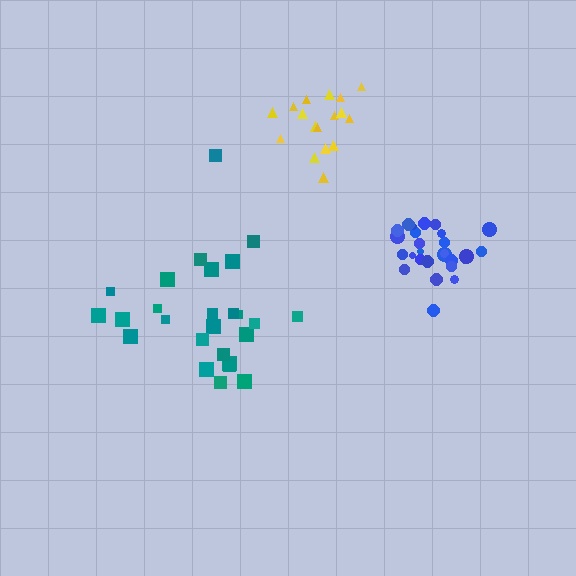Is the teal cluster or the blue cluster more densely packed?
Blue.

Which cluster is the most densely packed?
Blue.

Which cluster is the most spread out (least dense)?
Teal.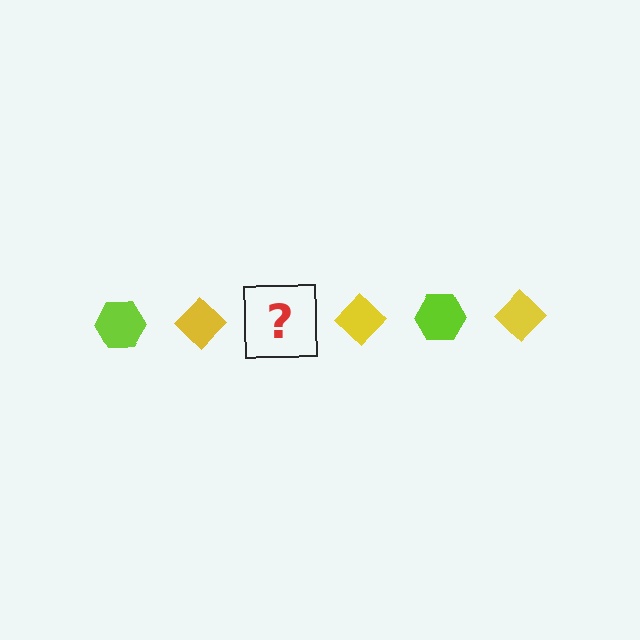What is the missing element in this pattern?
The missing element is a lime hexagon.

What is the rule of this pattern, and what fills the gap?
The rule is that the pattern alternates between lime hexagon and yellow diamond. The gap should be filled with a lime hexagon.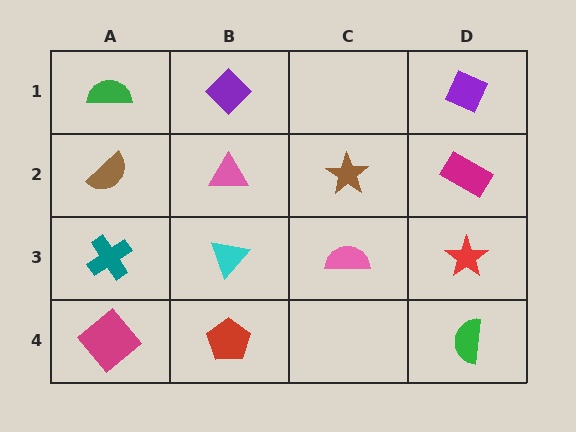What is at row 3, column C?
A pink semicircle.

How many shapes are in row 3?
4 shapes.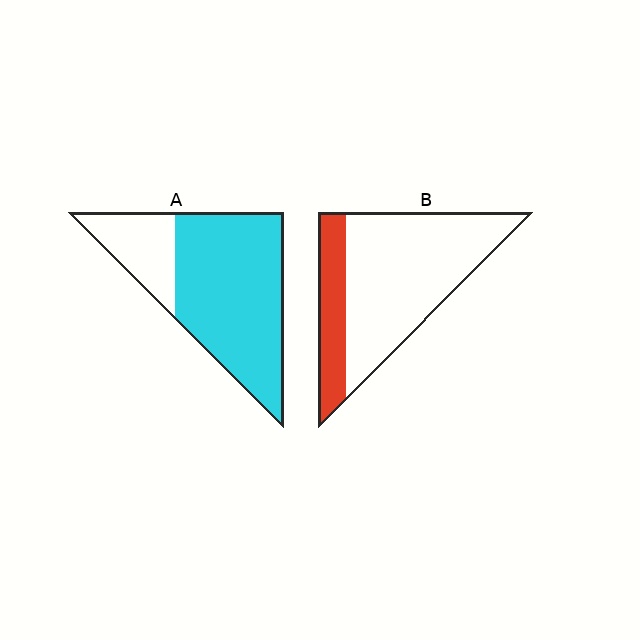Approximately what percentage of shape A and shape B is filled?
A is approximately 75% and B is approximately 25%.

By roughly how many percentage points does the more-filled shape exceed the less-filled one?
By roughly 50 percentage points (A over B).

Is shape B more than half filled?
No.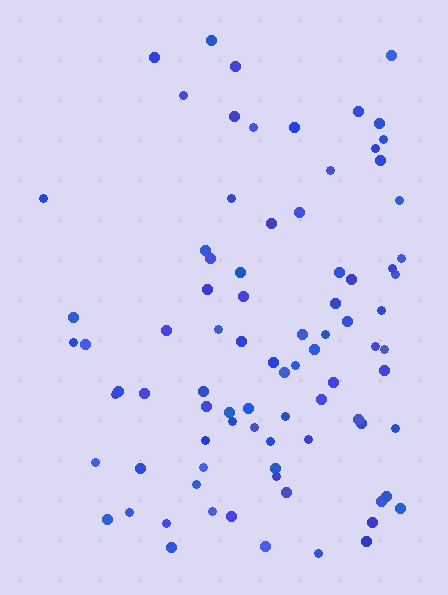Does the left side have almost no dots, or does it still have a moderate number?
Still a moderate number, just noticeably fewer than the right.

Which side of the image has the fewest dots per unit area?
The left.